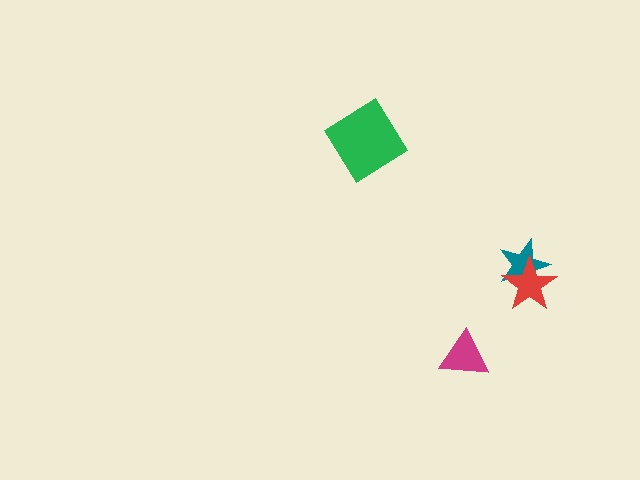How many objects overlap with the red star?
1 object overlaps with the red star.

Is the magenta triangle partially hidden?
No, no other shape covers it.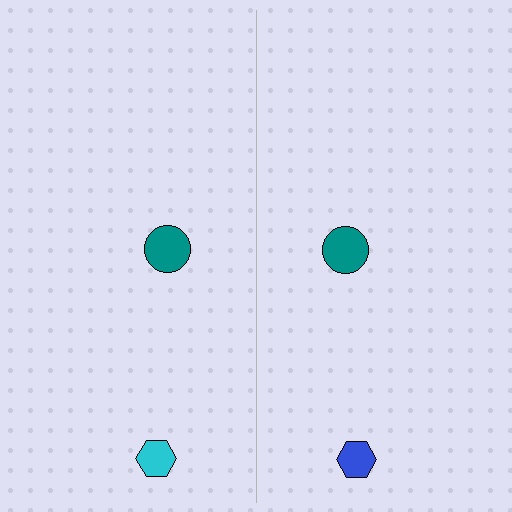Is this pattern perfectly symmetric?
No, the pattern is not perfectly symmetric. The blue hexagon on the right side breaks the symmetry — its mirror counterpart is cyan.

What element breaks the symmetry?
The blue hexagon on the right side breaks the symmetry — its mirror counterpart is cyan.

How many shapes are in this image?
There are 4 shapes in this image.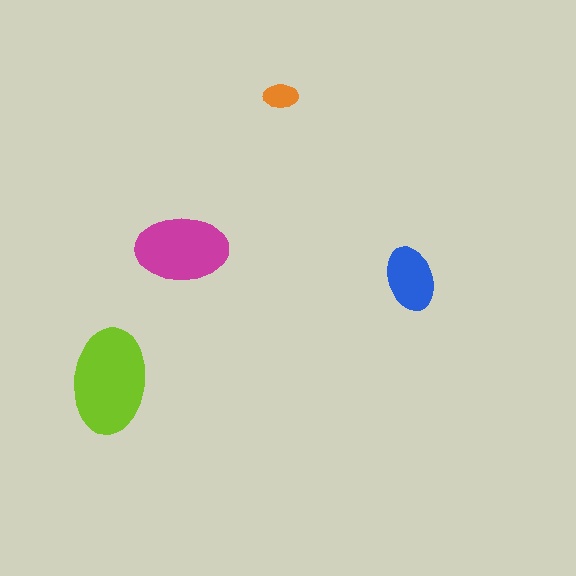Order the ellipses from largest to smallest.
the lime one, the magenta one, the blue one, the orange one.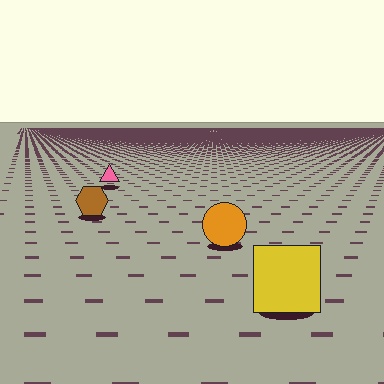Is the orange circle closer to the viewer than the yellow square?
No. The yellow square is closer — you can tell from the texture gradient: the ground texture is coarser near it.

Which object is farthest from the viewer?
The pink triangle is farthest from the viewer. It appears smaller and the ground texture around it is denser.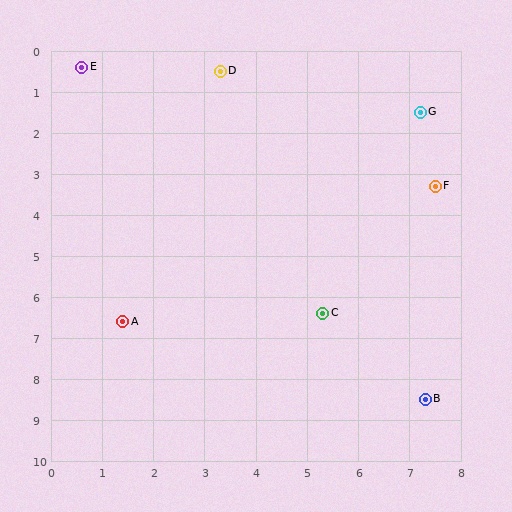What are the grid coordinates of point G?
Point G is at approximately (7.2, 1.5).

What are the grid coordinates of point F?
Point F is at approximately (7.5, 3.3).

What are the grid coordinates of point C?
Point C is at approximately (5.3, 6.4).